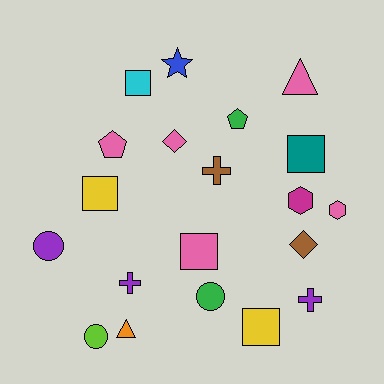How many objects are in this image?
There are 20 objects.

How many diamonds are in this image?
There are 2 diamonds.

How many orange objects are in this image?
There is 1 orange object.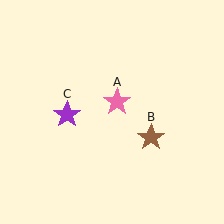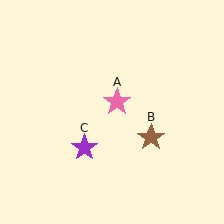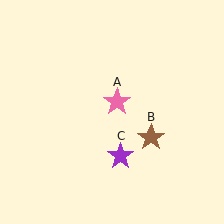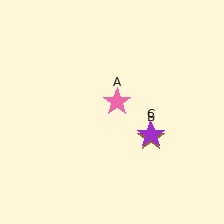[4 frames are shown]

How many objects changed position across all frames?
1 object changed position: purple star (object C).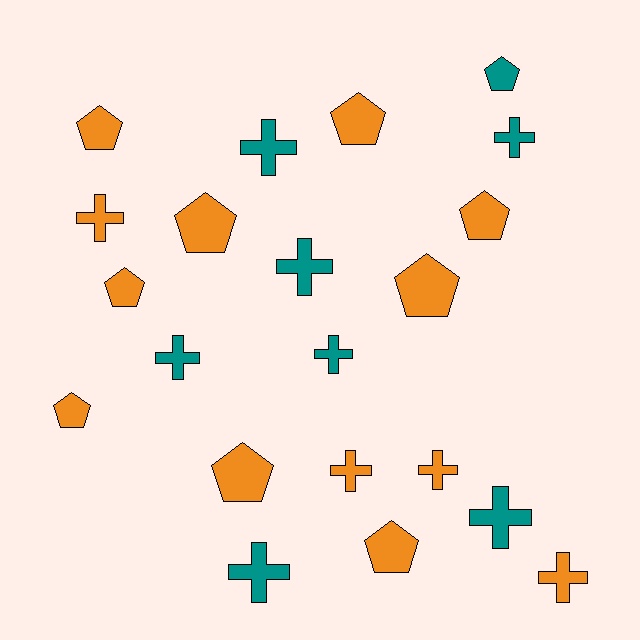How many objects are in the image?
There are 21 objects.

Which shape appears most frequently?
Cross, with 11 objects.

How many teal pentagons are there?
There is 1 teal pentagon.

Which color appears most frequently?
Orange, with 13 objects.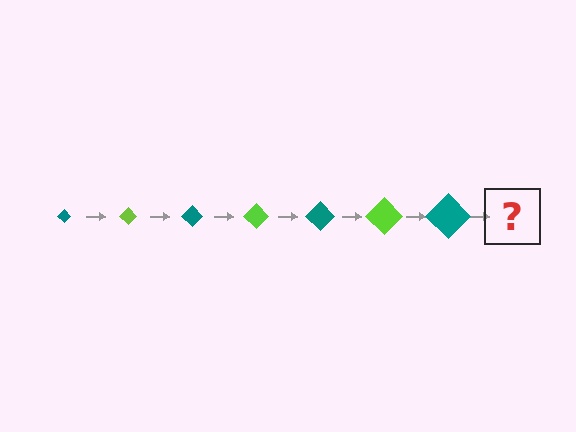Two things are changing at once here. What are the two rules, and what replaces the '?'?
The two rules are that the diamond grows larger each step and the color cycles through teal and lime. The '?' should be a lime diamond, larger than the previous one.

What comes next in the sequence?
The next element should be a lime diamond, larger than the previous one.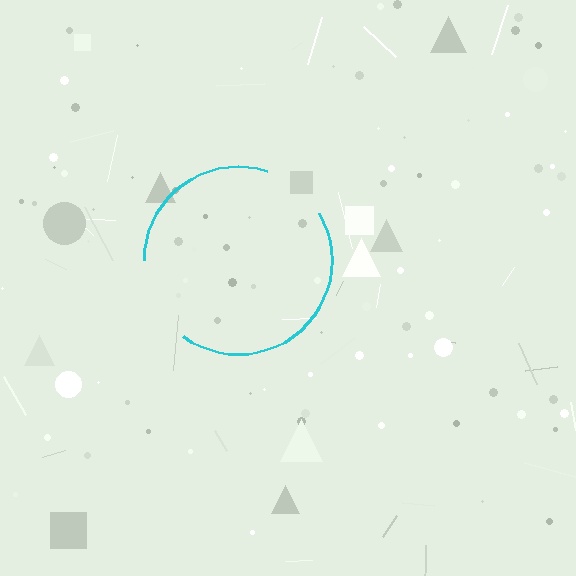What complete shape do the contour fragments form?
The contour fragments form a circle.